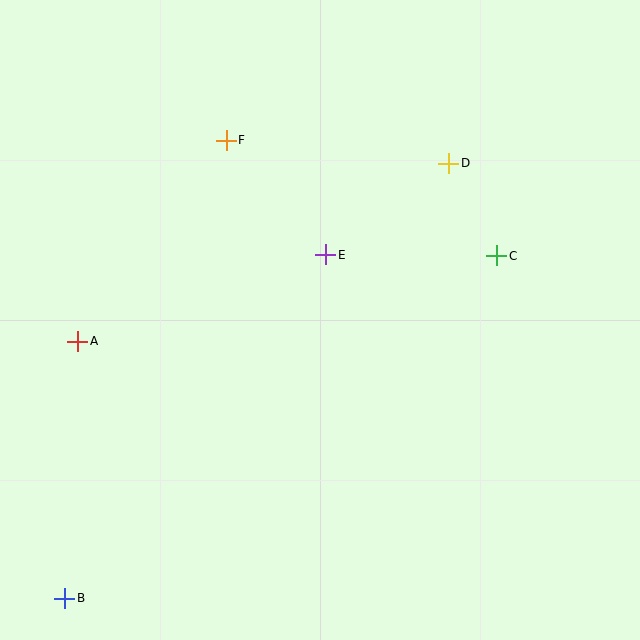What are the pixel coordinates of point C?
Point C is at (497, 256).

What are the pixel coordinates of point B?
Point B is at (65, 598).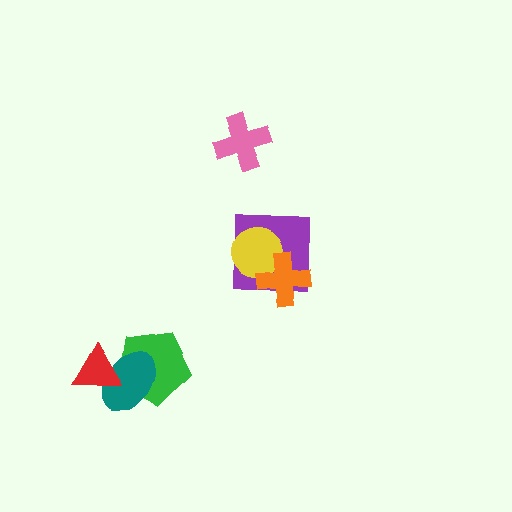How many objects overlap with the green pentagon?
2 objects overlap with the green pentagon.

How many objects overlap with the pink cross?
0 objects overlap with the pink cross.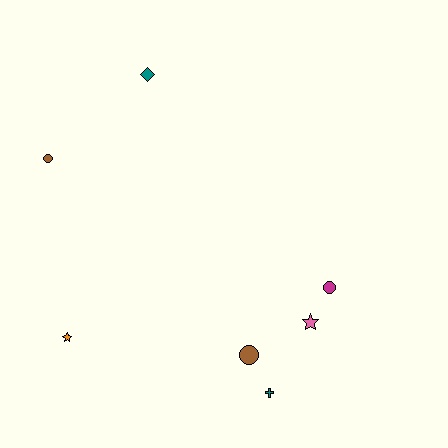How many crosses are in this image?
There is 1 cross.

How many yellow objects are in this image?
There are no yellow objects.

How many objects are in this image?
There are 7 objects.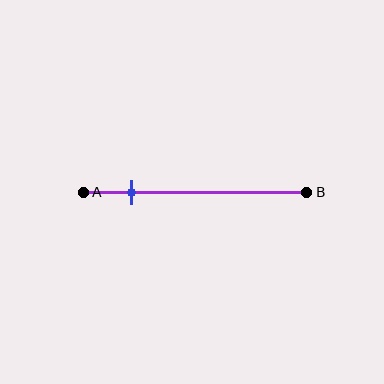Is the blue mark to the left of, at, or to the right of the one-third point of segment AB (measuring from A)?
The blue mark is to the left of the one-third point of segment AB.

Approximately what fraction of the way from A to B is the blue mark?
The blue mark is approximately 20% of the way from A to B.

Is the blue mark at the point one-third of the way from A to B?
No, the mark is at about 20% from A, not at the 33% one-third point.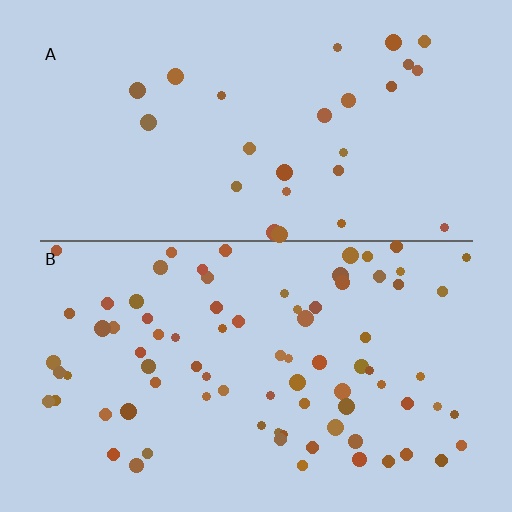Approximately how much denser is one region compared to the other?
Approximately 3.1× — region B over region A.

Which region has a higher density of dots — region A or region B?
B (the bottom).